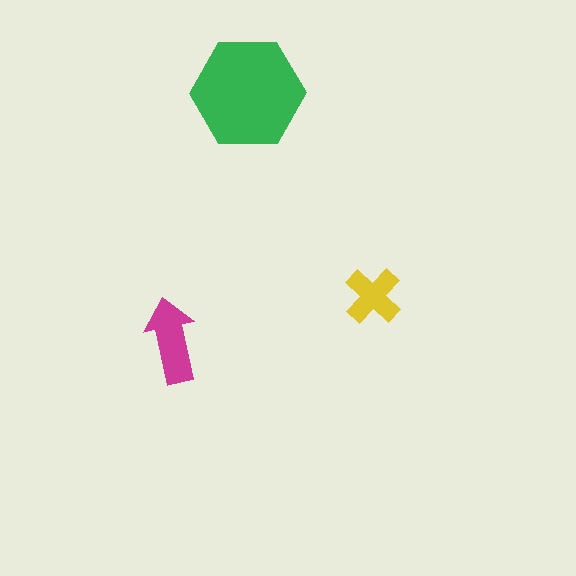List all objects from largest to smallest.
The green hexagon, the magenta arrow, the yellow cross.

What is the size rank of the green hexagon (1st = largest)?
1st.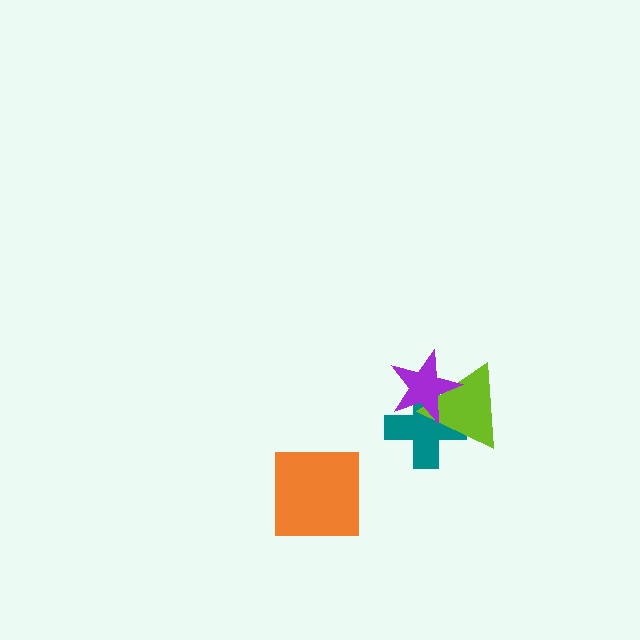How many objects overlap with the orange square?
0 objects overlap with the orange square.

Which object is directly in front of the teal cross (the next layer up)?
The lime triangle is directly in front of the teal cross.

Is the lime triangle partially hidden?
Yes, it is partially covered by another shape.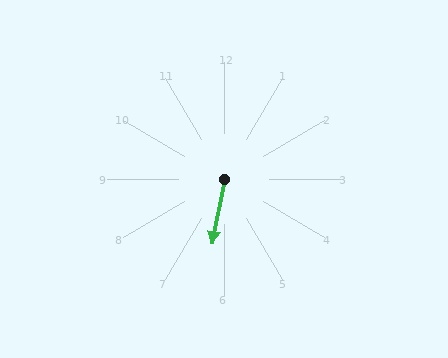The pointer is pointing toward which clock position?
Roughly 6 o'clock.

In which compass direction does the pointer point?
South.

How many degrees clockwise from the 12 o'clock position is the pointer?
Approximately 191 degrees.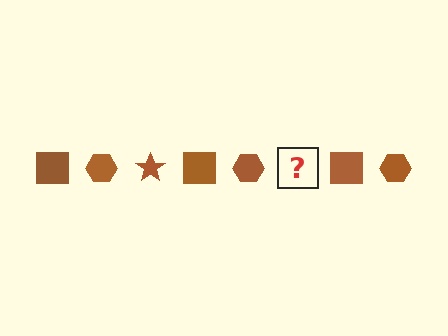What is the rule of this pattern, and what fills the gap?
The rule is that the pattern cycles through square, hexagon, star shapes in brown. The gap should be filled with a brown star.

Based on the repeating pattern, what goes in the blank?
The blank should be a brown star.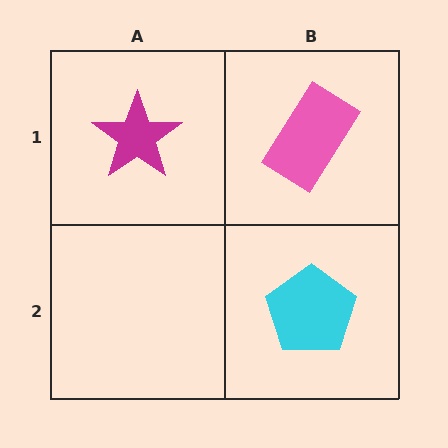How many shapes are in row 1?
2 shapes.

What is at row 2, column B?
A cyan pentagon.